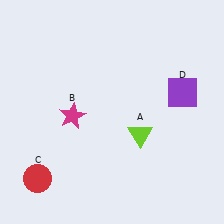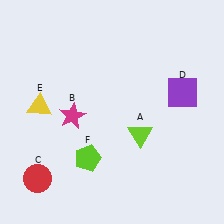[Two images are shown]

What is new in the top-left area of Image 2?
A yellow triangle (E) was added in the top-left area of Image 2.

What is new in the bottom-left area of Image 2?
A lime pentagon (F) was added in the bottom-left area of Image 2.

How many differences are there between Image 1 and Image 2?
There are 2 differences between the two images.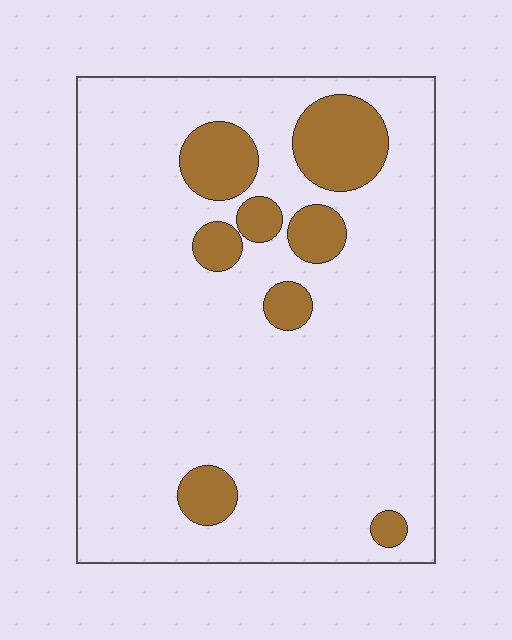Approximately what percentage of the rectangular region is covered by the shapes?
Approximately 15%.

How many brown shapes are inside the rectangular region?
8.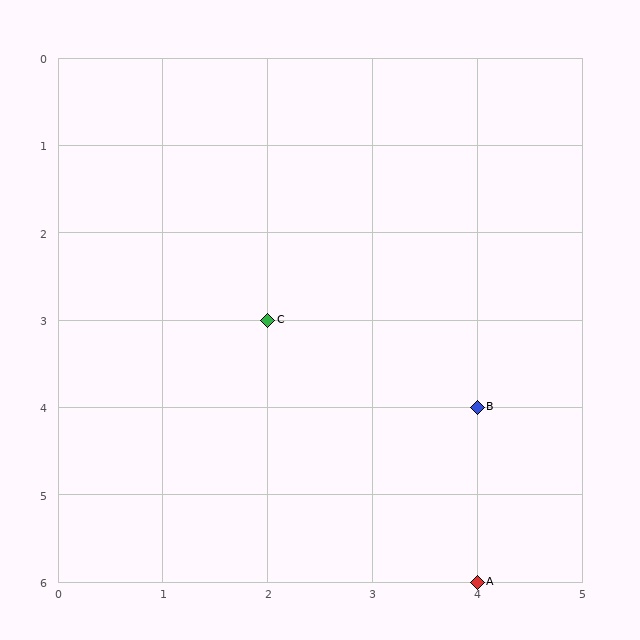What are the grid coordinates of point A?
Point A is at grid coordinates (4, 6).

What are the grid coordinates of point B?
Point B is at grid coordinates (4, 4).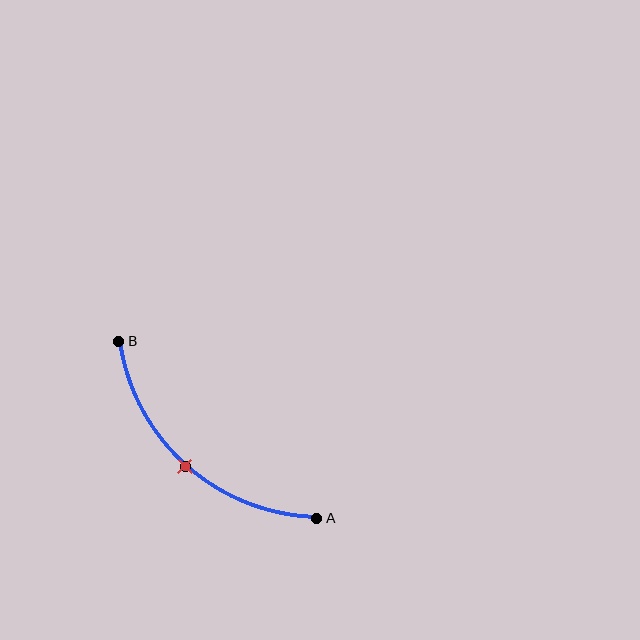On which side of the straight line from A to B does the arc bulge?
The arc bulges below and to the left of the straight line connecting A and B.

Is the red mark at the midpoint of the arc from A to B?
Yes. The red mark lies on the arc at equal arc-length from both A and B — it is the arc midpoint.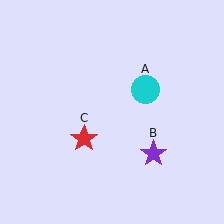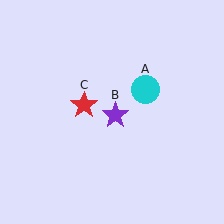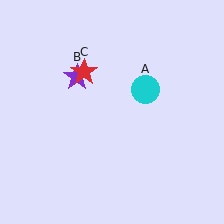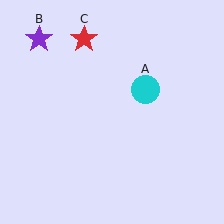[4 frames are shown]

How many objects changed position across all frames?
2 objects changed position: purple star (object B), red star (object C).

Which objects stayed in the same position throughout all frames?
Cyan circle (object A) remained stationary.